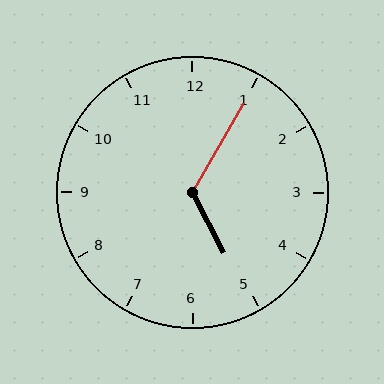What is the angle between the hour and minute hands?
Approximately 122 degrees.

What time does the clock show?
5:05.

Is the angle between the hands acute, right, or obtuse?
It is obtuse.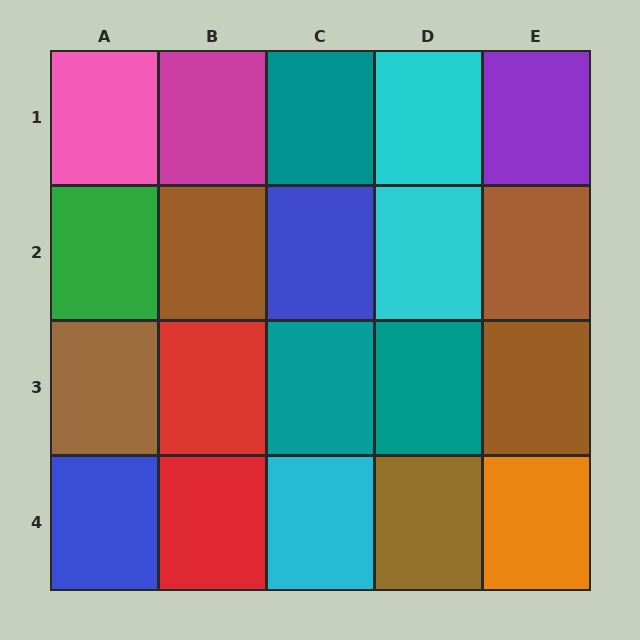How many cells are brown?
5 cells are brown.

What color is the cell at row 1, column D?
Cyan.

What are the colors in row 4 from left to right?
Blue, red, cyan, brown, orange.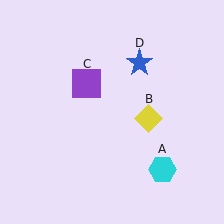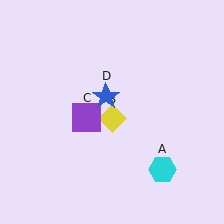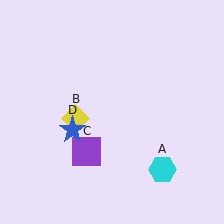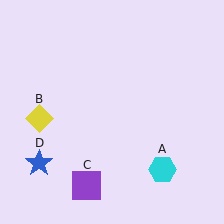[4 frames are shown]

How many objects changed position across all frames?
3 objects changed position: yellow diamond (object B), purple square (object C), blue star (object D).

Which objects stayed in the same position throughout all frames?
Cyan hexagon (object A) remained stationary.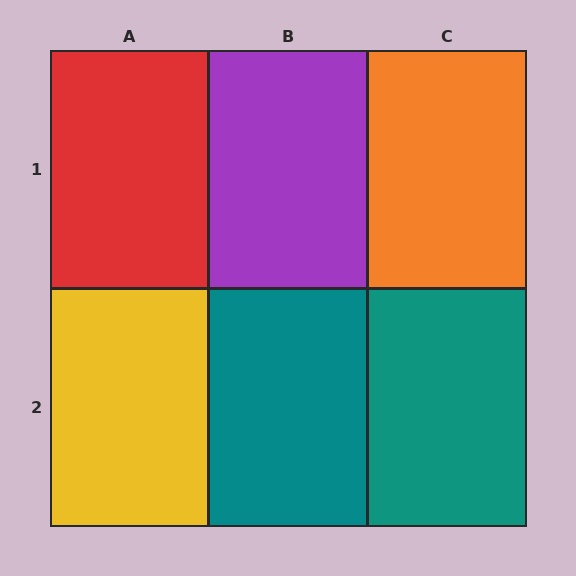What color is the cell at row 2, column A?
Yellow.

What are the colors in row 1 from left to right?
Red, purple, orange.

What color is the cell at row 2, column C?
Teal.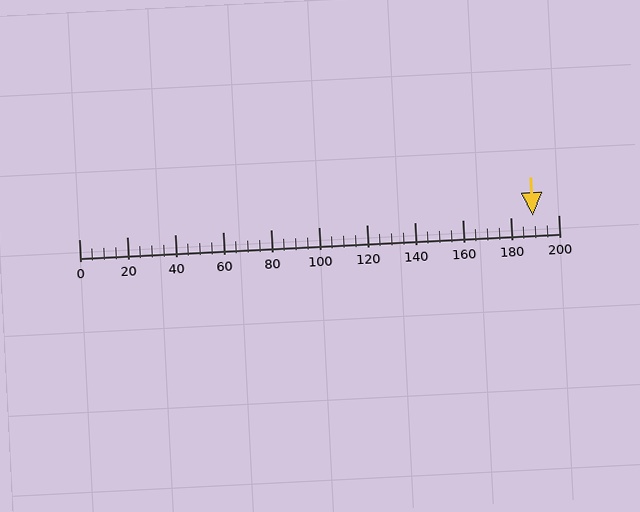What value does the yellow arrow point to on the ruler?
The yellow arrow points to approximately 189.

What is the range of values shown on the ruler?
The ruler shows values from 0 to 200.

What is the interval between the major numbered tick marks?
The major tick marks are spaced 20 units apart.